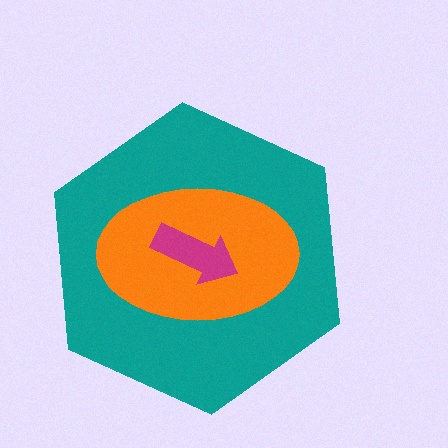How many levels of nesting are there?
3.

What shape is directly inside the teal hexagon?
The orange ellipse.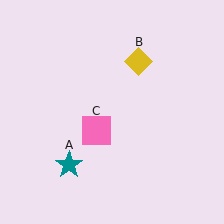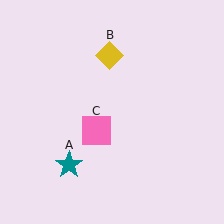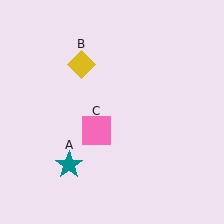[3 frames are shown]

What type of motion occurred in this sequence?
The yellow diamond (object B) rotated counterclockwise around the center of the scene.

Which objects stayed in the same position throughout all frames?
Teal star (object A) and pink square (object C) remained stationary.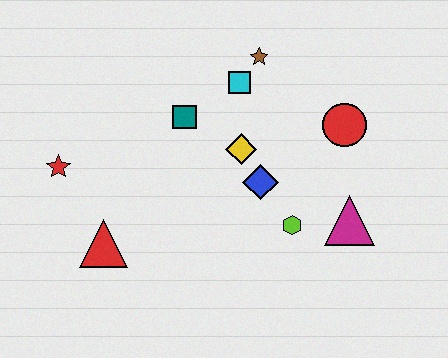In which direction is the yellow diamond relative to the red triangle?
The yellow diamond is to the right of the red triangle.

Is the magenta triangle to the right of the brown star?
Yes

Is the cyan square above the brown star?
No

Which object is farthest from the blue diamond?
The red star is farthest from the blue diamond.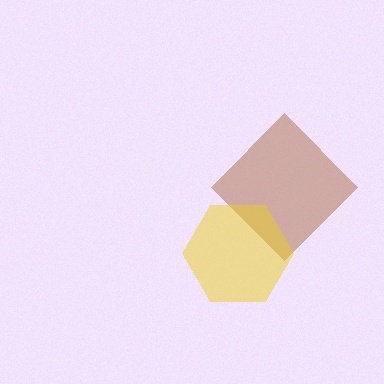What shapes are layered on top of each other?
The layered shapes are: a brown diamond, a yellow hexagon.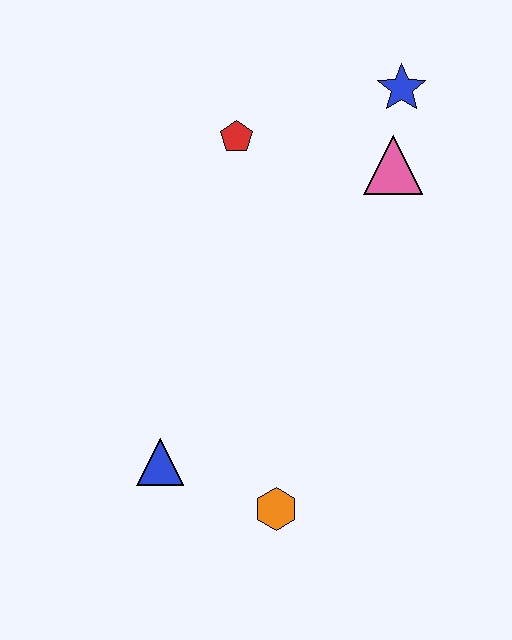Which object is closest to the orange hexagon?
The blue triangle is closest to the orange hexagon.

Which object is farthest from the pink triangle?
The blue triangle is farthest from the pink triangle.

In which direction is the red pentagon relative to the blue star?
The red pentagon is to the left of the blue star.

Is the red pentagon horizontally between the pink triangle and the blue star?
No